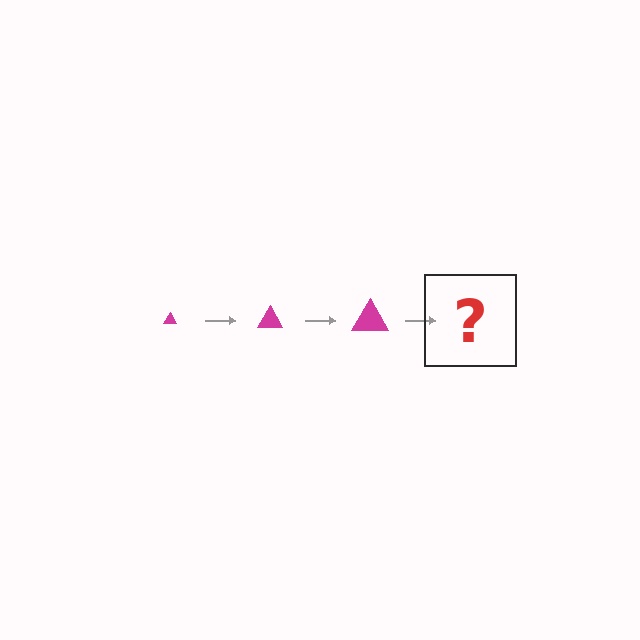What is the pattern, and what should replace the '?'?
The pattern is that the triangle gets progressively larger each step. The '?' should be a magenta triangle, larger than the previous one.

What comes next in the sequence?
The next element should be a magenta triangle, larger than the previous one.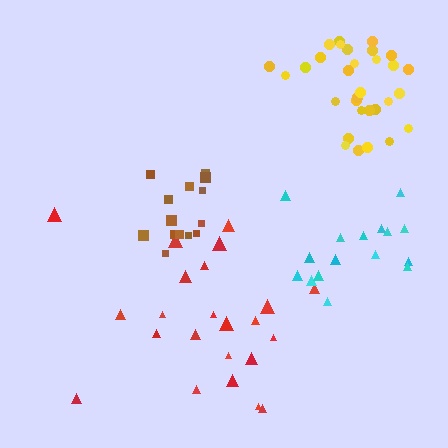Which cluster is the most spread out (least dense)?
Red.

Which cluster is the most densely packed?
Yellow.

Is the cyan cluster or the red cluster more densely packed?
Cyan.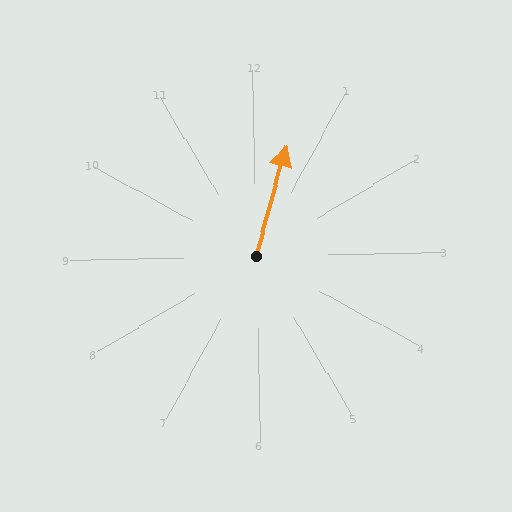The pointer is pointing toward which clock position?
Roughly 1 o'clock.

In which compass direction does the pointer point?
North.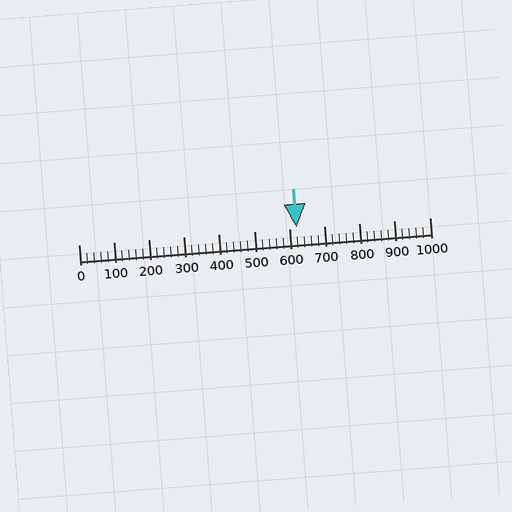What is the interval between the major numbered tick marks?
The major tick marks are spaced 100 units apart.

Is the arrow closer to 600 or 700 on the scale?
The arrow is closer to 600.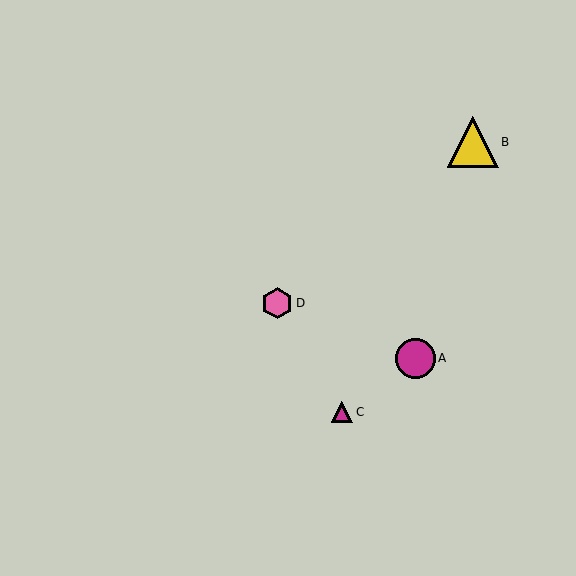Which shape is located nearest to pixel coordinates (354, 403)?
The magenta triangle (labeled C) at (342, 412) is nearest to that location.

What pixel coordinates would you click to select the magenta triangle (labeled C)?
Click at (342, 412) to select the magenta triangle C.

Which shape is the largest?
The yellow triangle (labeled B) is the largest.